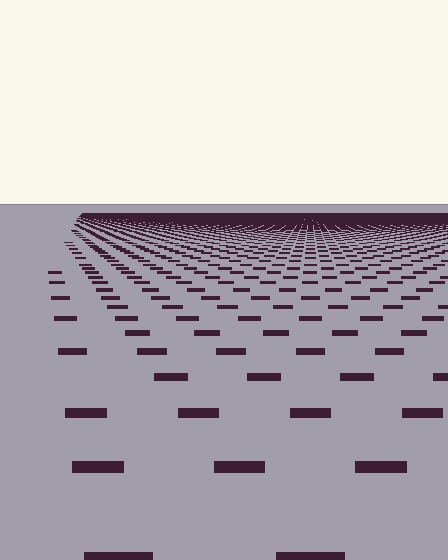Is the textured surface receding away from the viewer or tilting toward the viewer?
The surface is receding away from the viewer. Texture elements get smaller and denser toward the top.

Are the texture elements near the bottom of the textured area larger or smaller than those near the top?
Larger. Near the bottom, elements are closer to the viewer and appear at a bigger on-screen size.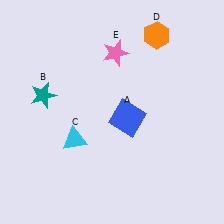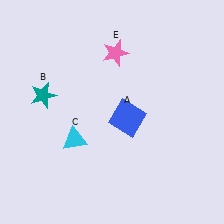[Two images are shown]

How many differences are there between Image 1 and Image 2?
There is 1 difference between the two images.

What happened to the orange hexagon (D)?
The orange hexagon (D) was removed in Image 2. It was in the top-right area of Image 1.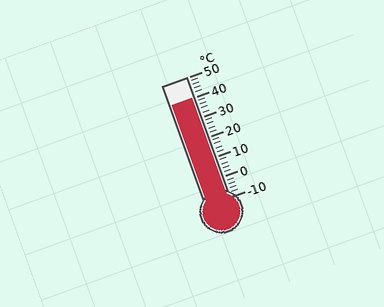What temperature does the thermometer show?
The thermometer shows approximately 40°C.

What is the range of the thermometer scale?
The thermometer scale ranges from -10°C to 50°C.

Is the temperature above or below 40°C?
The temperature is at 40°C.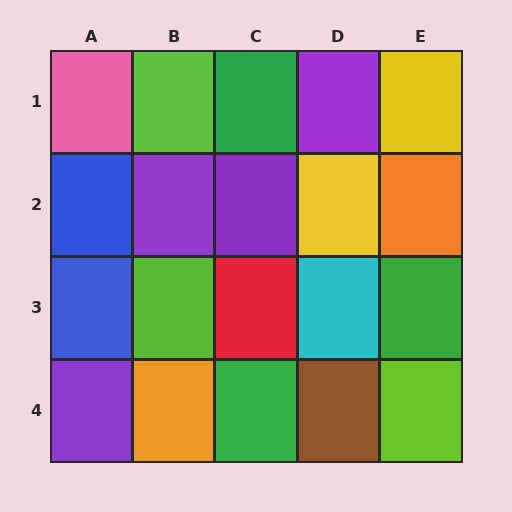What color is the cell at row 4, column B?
Orange.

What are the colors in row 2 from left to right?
Blue, purple, purple, yellow, orange.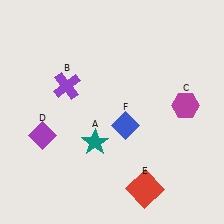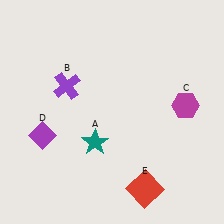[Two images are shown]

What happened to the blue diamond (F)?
The blue diamond (F) was removed in Image 2. It was in the bottom-right area of Image 1.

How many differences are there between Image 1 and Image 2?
There is 1 difference between the two images.